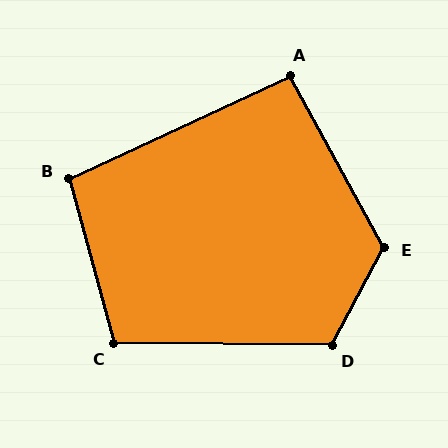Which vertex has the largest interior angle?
E, at approximately 123 degrees.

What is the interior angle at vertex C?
Approximately 106 degrees (obtuse).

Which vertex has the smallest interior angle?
A, at approximately 94 degrees.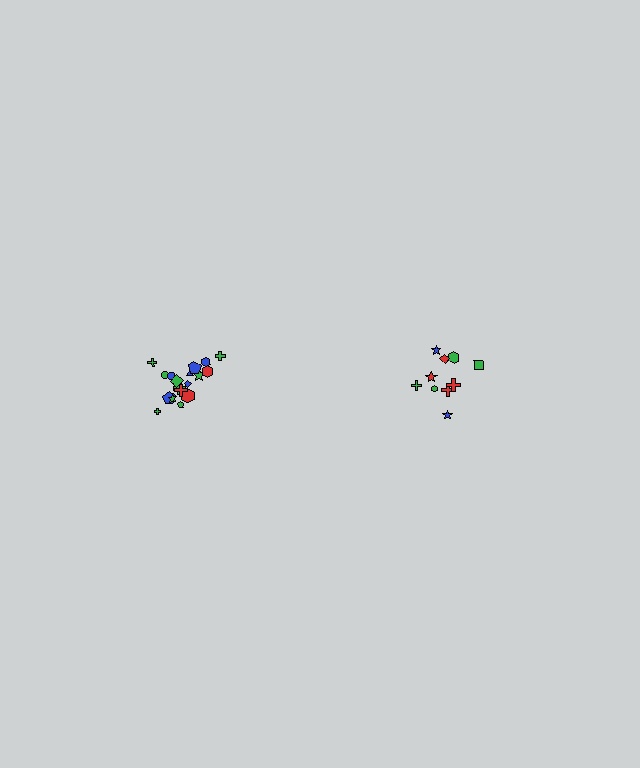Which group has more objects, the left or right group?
The left group.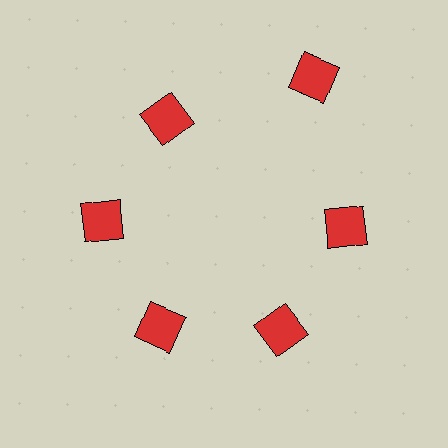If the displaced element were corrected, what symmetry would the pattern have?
It would have 6-fold rotational symmetry — the pattern would map onto itself every 60 degrees.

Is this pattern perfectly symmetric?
No. The 6 red squares are arranged in a ring, but one element near the 1 o'clock position is pushed outward from the center, breaking the 6-fold rotational symmetry.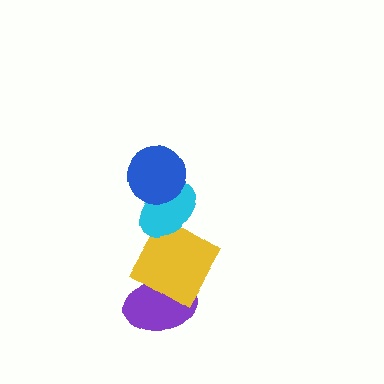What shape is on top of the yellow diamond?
The cyan ellipse is on top of the yellow diamond.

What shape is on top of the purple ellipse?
The yellow diamond is on top of the purple ellipse.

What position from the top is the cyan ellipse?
The cyan ellipse is 2nd from the top.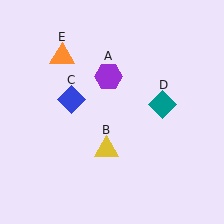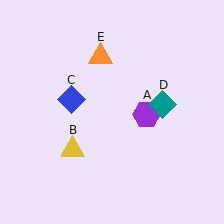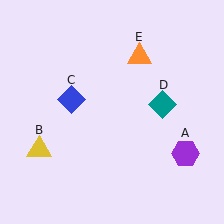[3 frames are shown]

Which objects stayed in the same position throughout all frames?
Blue diamond (object C) and teal diamond (object D) remained stationary.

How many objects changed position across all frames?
3 objects changed position: purple hexagon (object A), yellow triangle (object B), orange triangle (object E).